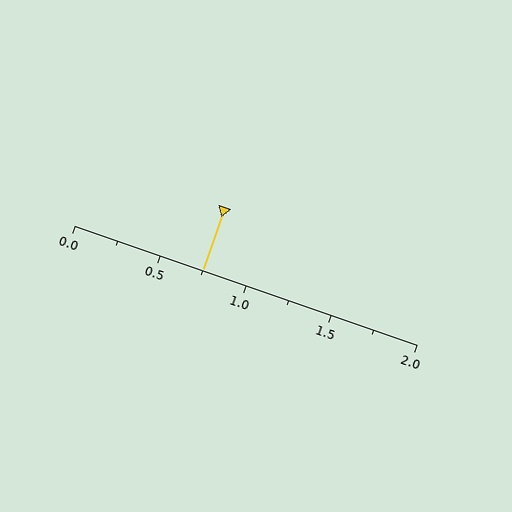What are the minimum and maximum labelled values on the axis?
The axis runs from 0.0 to 2.0.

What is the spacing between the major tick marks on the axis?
The major ticks are spaced 0.5 apart.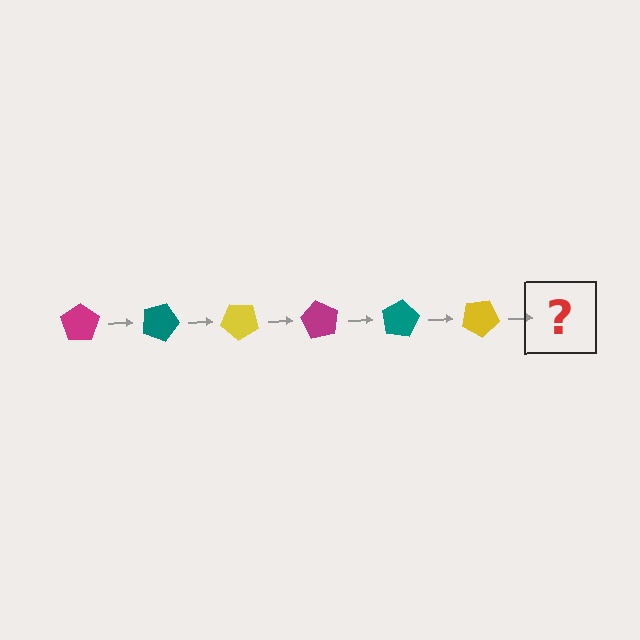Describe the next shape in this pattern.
It should be a magenta pentagon, rotated 120 degrees from the start.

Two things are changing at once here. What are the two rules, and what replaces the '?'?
The two rules are that it rotates 20 degrees each step and the color cycles through magenta, teal, and yellow. The '?' should be a magenta pentagon, rotated 120 degrees from the start.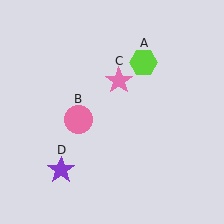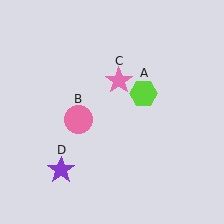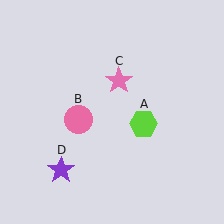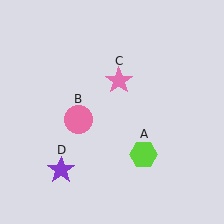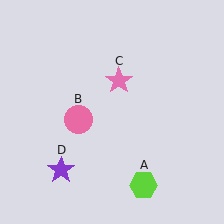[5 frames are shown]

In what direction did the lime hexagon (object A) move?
The lime hexagon (object A) moved down.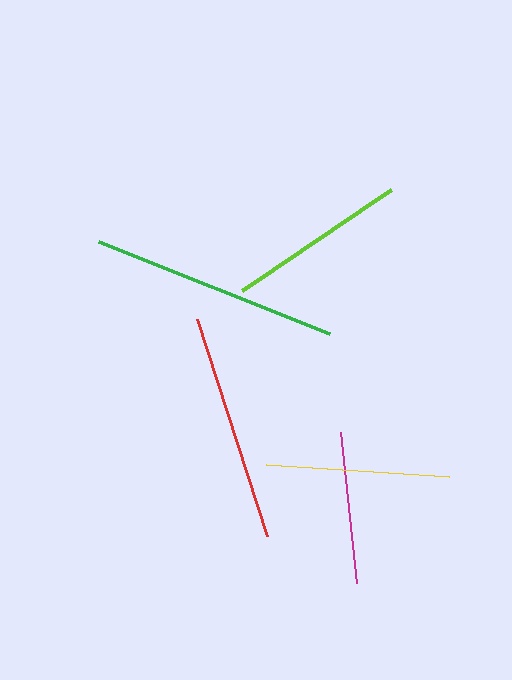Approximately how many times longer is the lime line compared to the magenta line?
The lime line is approximately 1.2 times the length of the magenta line.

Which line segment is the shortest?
The magenta line is the shortest at approximately 151 pixels.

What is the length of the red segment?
The red segment is approximately 227 pixels long.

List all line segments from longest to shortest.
From longest to shortest: green, red, yellow, lime, magenta.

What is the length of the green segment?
The green segment is approximately 249 pixels long.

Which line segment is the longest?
The green line is the longest at approximately 249 pixels.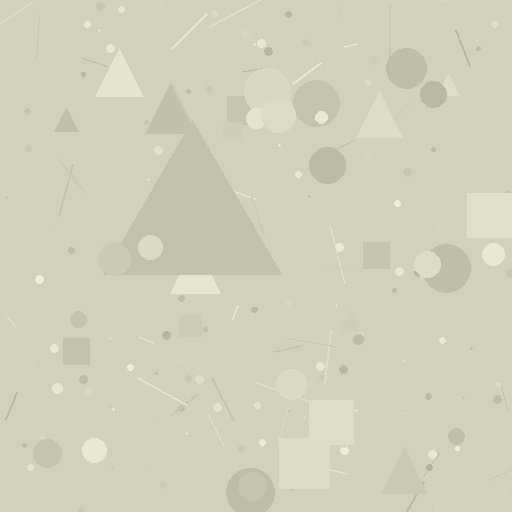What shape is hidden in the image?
A triangle is hidden in the image.